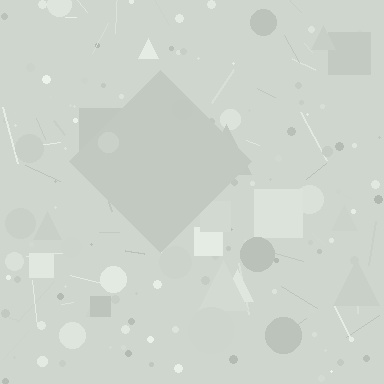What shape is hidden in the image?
A diamond is hidden in the image.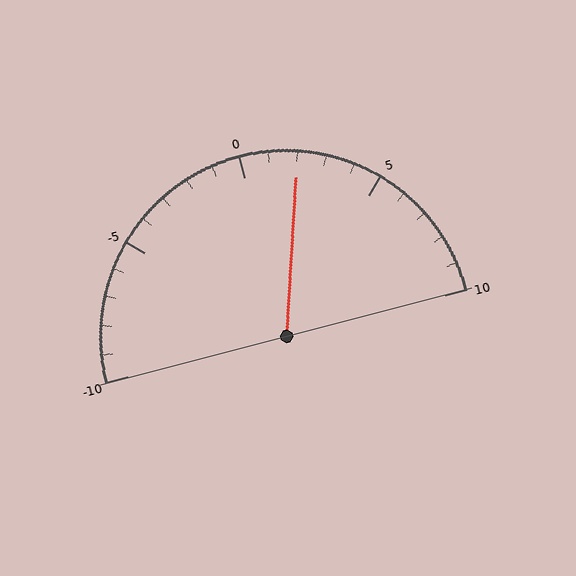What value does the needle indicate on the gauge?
The needle indicates approximately 2.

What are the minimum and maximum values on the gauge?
The gauge ranges from -10 to 10.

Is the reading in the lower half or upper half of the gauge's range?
The reading is in the upper half of the range (-10 to 10).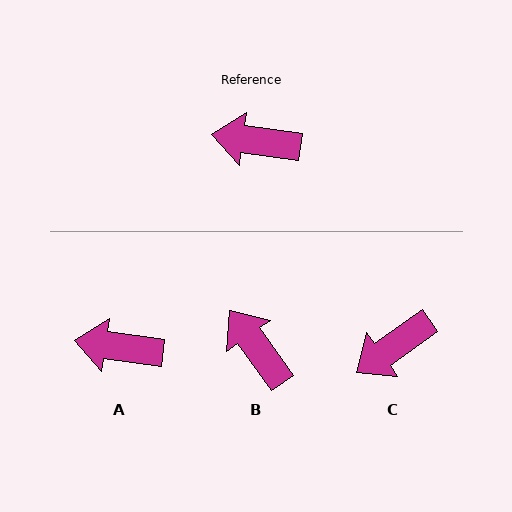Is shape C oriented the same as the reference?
No, it is off by about 43 degrees.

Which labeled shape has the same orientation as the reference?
A.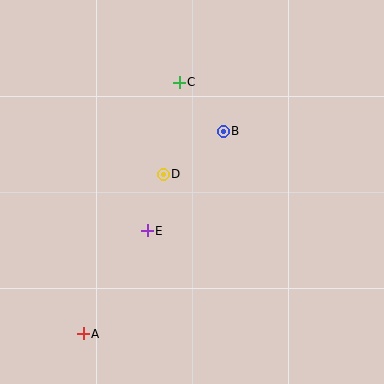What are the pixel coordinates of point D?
Point D is at (163, 174).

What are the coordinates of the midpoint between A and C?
The midpoint between A and C is at (131, 208).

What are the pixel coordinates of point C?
Point C is at (179, 82).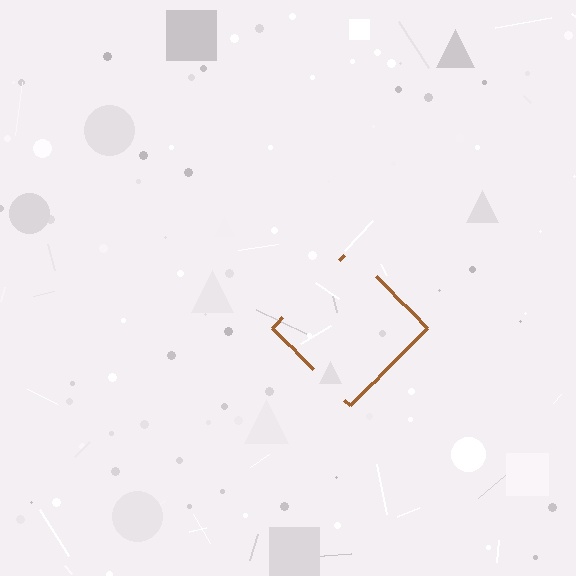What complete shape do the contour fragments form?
The contour fragments form a diamond.